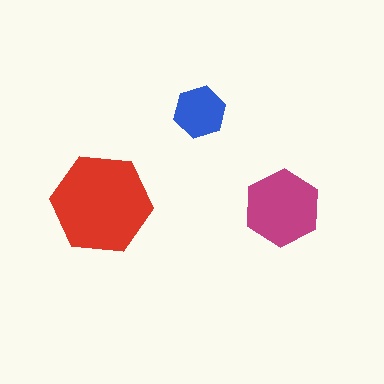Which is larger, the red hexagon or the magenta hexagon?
The red one.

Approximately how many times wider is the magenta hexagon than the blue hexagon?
About 1.5 times wider.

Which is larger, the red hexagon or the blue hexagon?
The red one.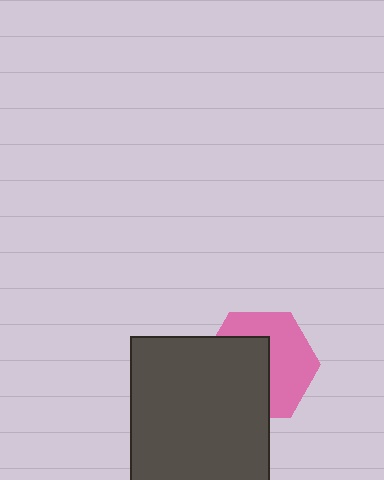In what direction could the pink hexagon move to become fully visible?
The pink hexagon could move toward the upper-right. That would shift it out from behind the dark gray rectangle entirely.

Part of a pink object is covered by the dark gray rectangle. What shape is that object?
It is a hexagon.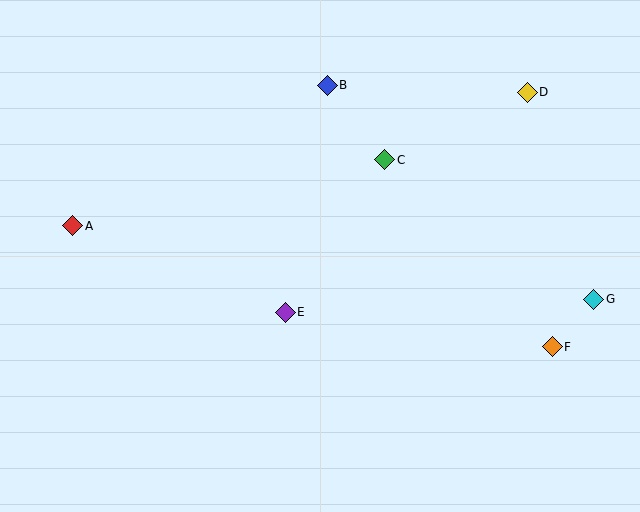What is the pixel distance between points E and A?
The distance between E and A is 229 pixels.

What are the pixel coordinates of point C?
Point C is at (385, 160).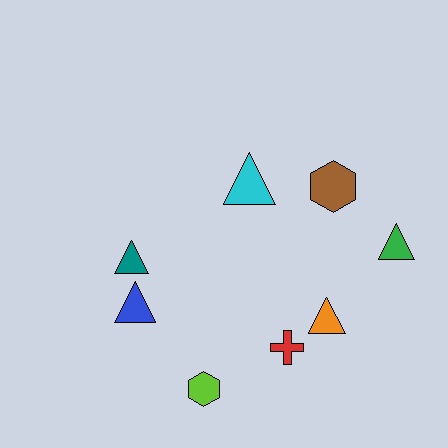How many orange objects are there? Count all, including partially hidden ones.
There is 1 orange object.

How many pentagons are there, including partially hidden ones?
There are no pentagons.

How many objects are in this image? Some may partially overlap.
There are 8 objects.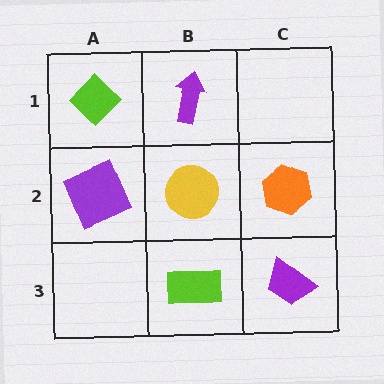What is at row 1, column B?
A purple arrow.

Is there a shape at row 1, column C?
No, that cell is empty.